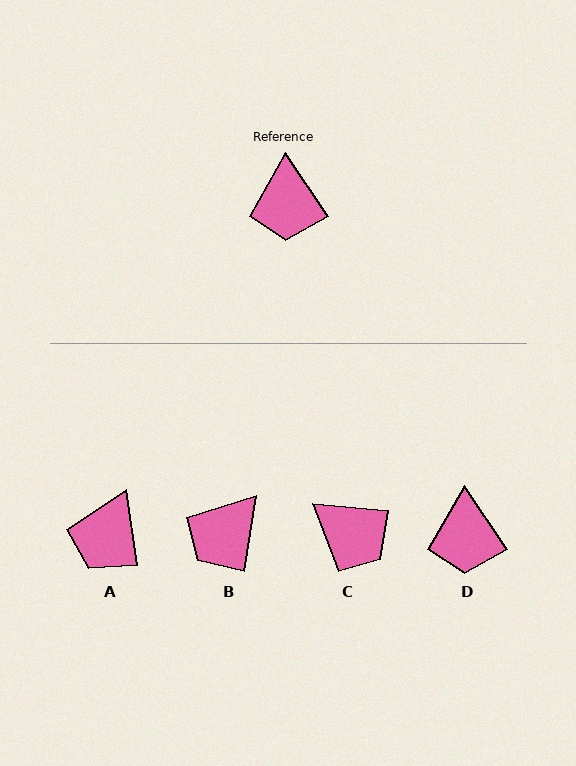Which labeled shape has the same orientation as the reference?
D.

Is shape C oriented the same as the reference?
No, it is off by about 51 degrees.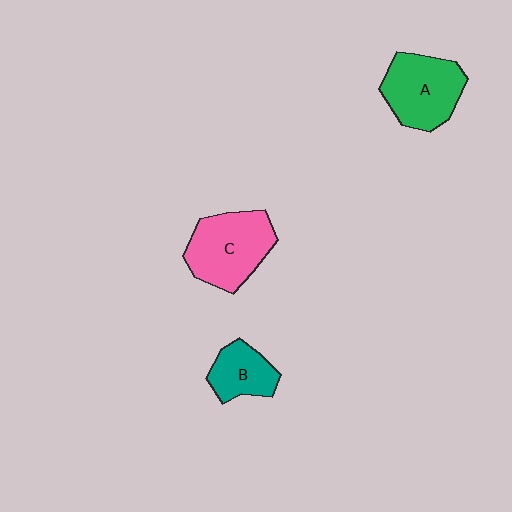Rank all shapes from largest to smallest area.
From largest to smallest: C (pink), A (green), B (teal).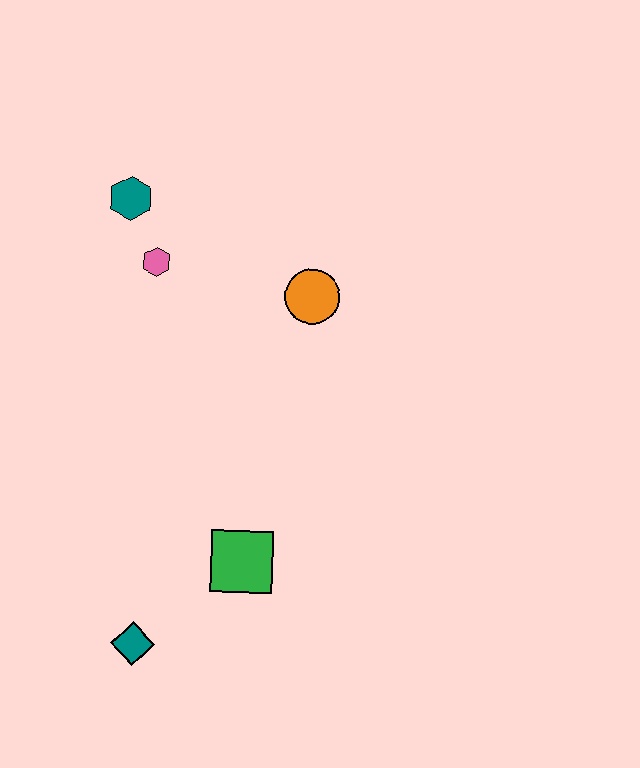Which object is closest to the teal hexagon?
The pink hexagon is closest to the teal hexagon.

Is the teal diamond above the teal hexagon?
No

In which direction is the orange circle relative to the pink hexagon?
The orange circle is to the right of the pink hexagon.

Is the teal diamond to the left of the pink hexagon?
Yes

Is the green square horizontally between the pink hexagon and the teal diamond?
No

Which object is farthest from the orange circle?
The teal diamond is farthest from the orange circle.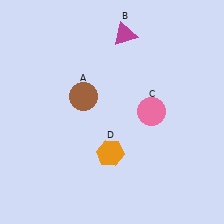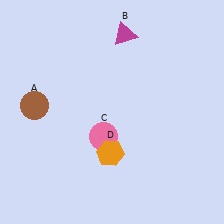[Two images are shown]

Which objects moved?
The objects that moved are: the brown circle (A), the pink circle (C).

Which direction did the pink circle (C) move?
The pink circle (C) moved left.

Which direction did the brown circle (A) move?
The brown circle (A) moved left.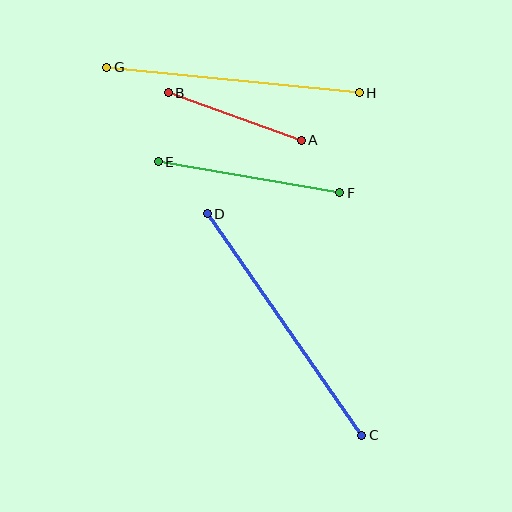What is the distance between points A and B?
The distance is approximately 141 pixels.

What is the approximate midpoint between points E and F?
The midpoint is at approximately (249, 177) pixels.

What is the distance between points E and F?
The distance is approximately 184 pixels.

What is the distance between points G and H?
The distance is approximately 254 pixels.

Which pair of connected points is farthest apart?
Points C and D are farthest apart.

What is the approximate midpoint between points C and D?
The midpoint is at approximately (285, 325) pixels.